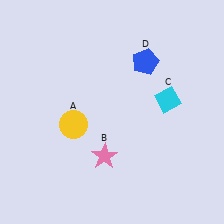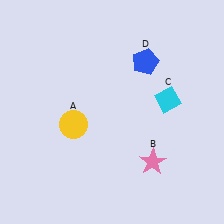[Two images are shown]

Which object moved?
The pink star (B) moved right.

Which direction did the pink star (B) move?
The pink star (B) moved right.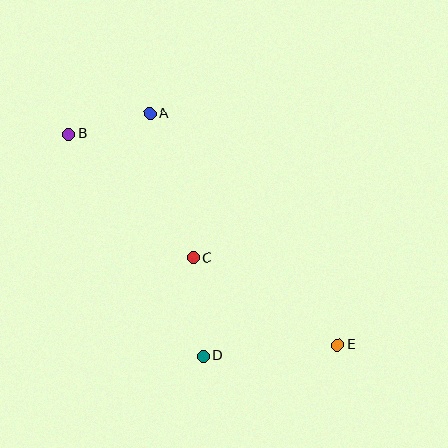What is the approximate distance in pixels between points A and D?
The distance between A and D is approximately 248 pixels.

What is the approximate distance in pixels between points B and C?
The distance between B and C is approximately 175 pixels.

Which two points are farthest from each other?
Points B and E are farthest from each other.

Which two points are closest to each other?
Points A and B are closest to each other.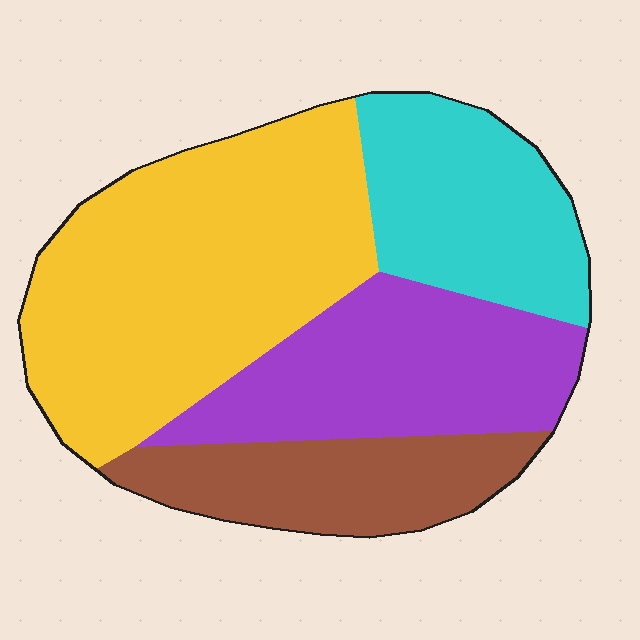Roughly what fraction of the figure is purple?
Purple covers 24% of the figure.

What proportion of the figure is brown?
Brown takes up about one sixth (1/6) of the figure.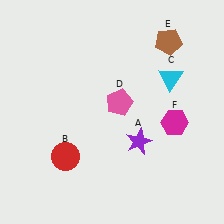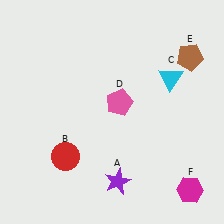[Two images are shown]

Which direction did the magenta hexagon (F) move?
The magenta hexagon (F) moved down.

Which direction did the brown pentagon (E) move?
The brown pentagon (E) moved right.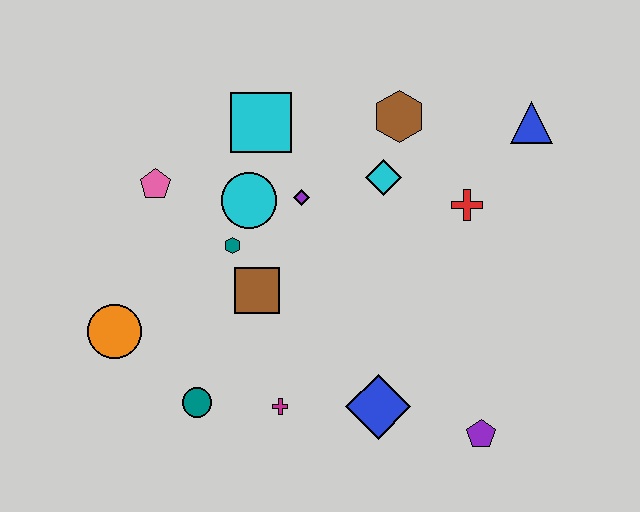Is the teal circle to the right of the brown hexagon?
No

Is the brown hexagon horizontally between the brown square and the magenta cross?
No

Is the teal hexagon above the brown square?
Yes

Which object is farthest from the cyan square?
The purple pentagon is farthest from the cyan square.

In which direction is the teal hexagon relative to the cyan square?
The teal hexagon is below the cyan square.